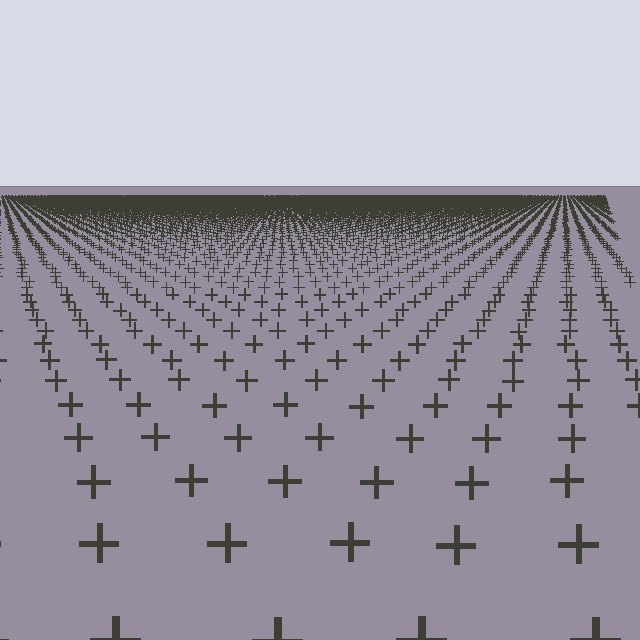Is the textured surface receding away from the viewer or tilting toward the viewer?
The surface is receding away from the viewer. Texture elements get smaller and denser toward the top.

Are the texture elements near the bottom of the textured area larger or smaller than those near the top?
Larger. Near the bottom, elements are closer to the viewer and appear at a bigger on-screen size.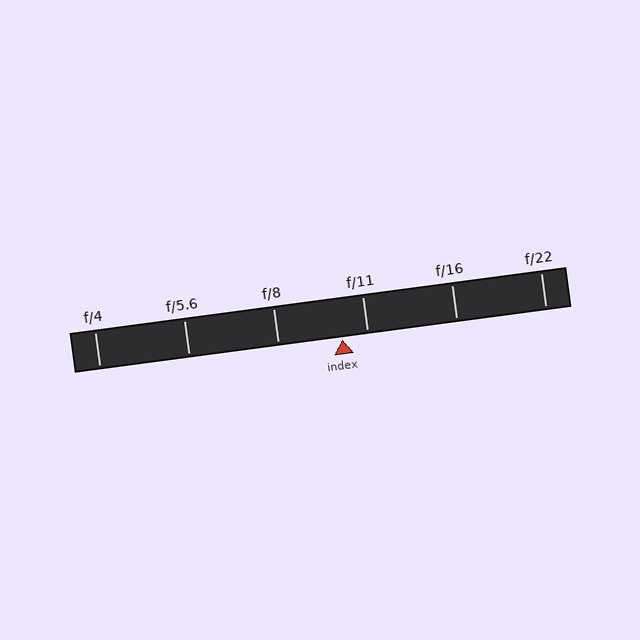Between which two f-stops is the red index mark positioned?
The index mark is between f/8 and f/11.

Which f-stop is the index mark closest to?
The index mark is closest to f/11.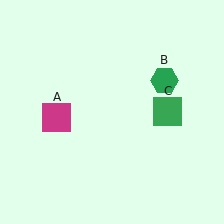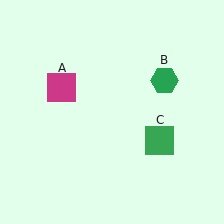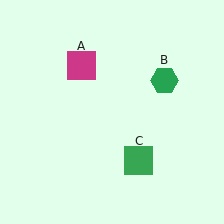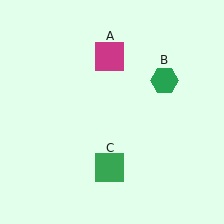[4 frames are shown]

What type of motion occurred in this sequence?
The magenta square (object A), green square (object C) rotated clockwise around the center of the scene.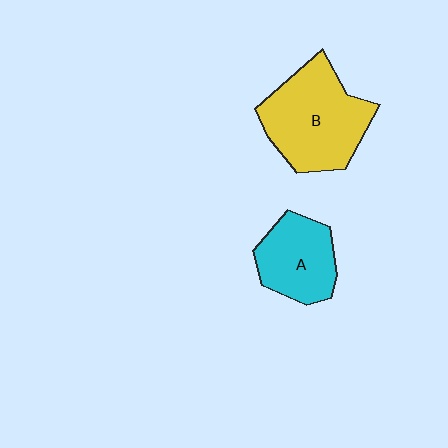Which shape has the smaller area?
Shape A (cyan).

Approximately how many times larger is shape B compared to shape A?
Approximately 1.5 times.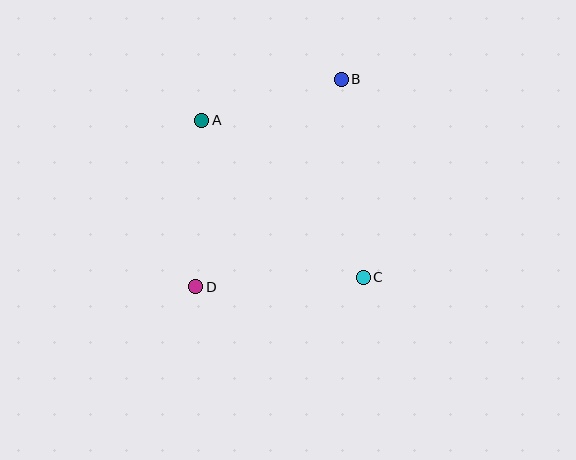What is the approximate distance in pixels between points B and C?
The distance between B and C is approximately 199 pixels.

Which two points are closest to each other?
Points A and B are closest to each other.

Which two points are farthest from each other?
Points B and D are farthest from each other.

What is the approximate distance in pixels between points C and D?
The distance between C and D is approximately 168 pixels.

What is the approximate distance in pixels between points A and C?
The distance between A and C is approximately 225 pixels.